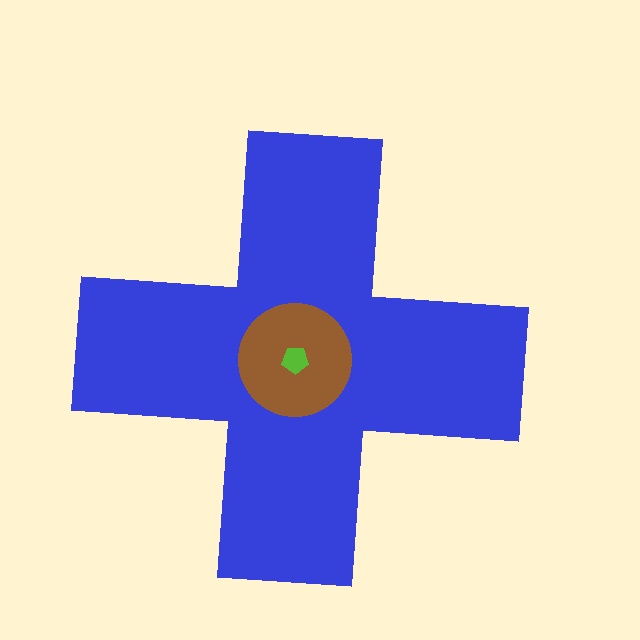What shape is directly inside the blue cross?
The brown circle.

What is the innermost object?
The lime pentagon.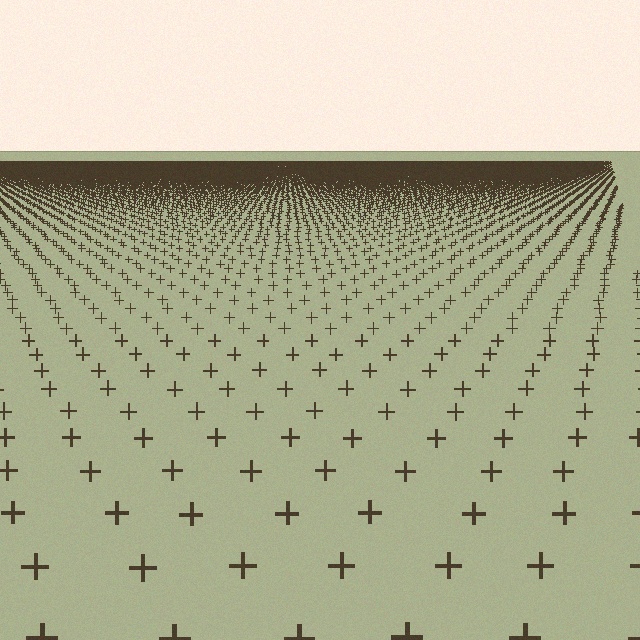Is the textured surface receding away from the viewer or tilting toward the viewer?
The surface is receding away from the viewer. Texture elements get smaller and denser toward the top.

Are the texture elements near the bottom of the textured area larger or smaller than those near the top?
Larger. Near the bottom, elements are closer to the viewer and appear at a bigger on-screen size.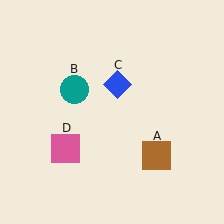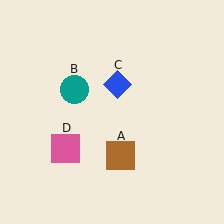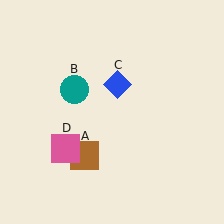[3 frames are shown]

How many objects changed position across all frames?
1 object changed position: brown square (object A).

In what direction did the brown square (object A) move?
The brown square (object A) moved left.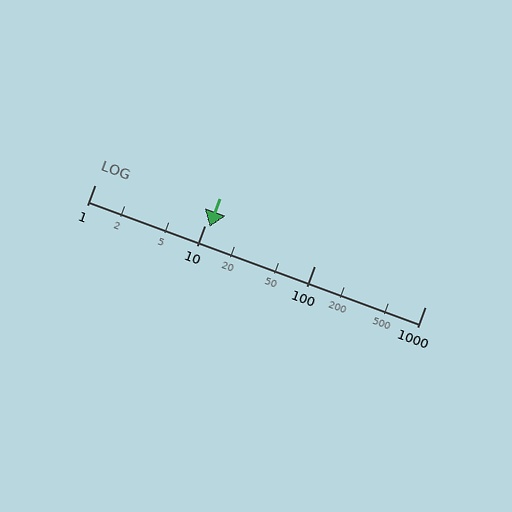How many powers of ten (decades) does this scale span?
The scale spans 3 decades, from 1 to 1000.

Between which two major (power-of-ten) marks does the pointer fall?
The pointer is between 10 and 100.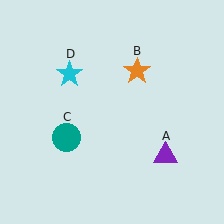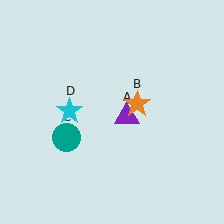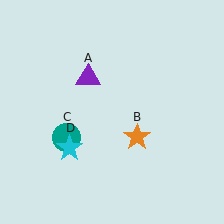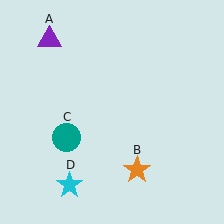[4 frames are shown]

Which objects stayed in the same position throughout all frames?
Teal circle (object C) remained stationary.